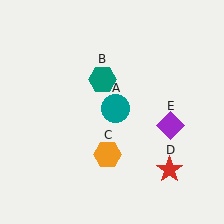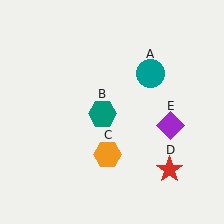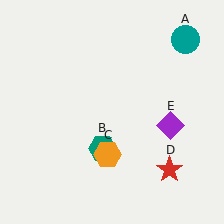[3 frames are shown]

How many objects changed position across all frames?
2 objects changed position: teal circle (object A), teal hexagon (object B).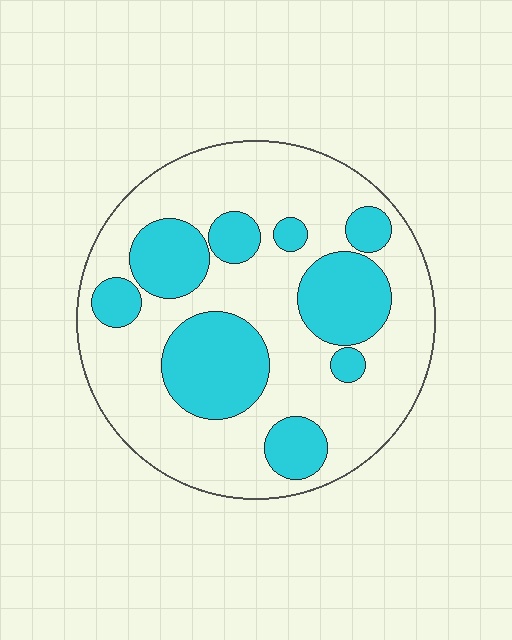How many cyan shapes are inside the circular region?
9.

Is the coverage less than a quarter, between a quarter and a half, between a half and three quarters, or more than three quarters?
Between a quarter and a half.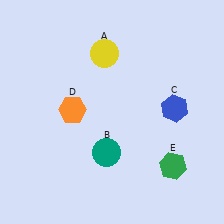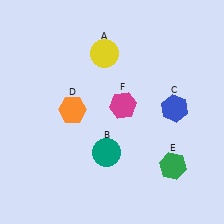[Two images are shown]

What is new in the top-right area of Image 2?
A magenta hexagon (F) was added in the top-right area of Image 2.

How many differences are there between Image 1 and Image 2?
There is 1 difference between the two images.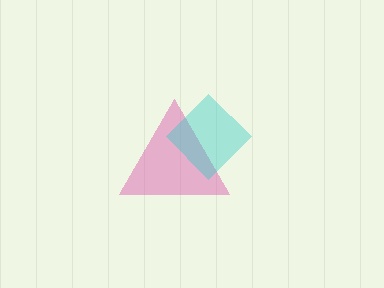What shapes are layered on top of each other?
The layered shapes are: a pink triangle, a cyan diamond.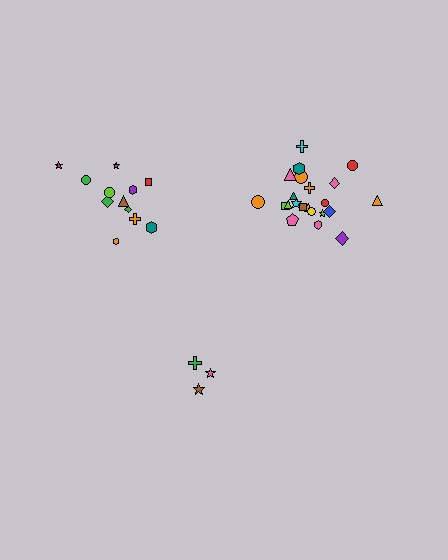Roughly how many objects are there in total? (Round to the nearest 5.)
Roughly 35 objects in total.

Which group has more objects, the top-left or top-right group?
The top-right group.